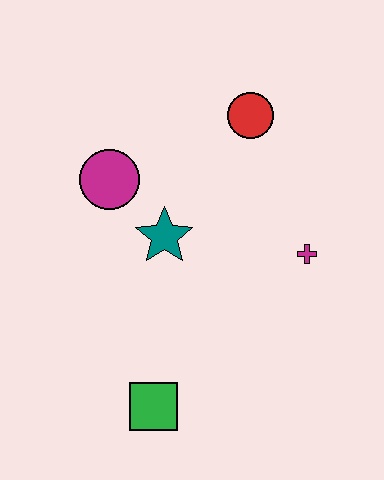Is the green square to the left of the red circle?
Yes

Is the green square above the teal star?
No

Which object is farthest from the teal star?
The green square is farthest from the teal star.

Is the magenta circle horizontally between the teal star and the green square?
No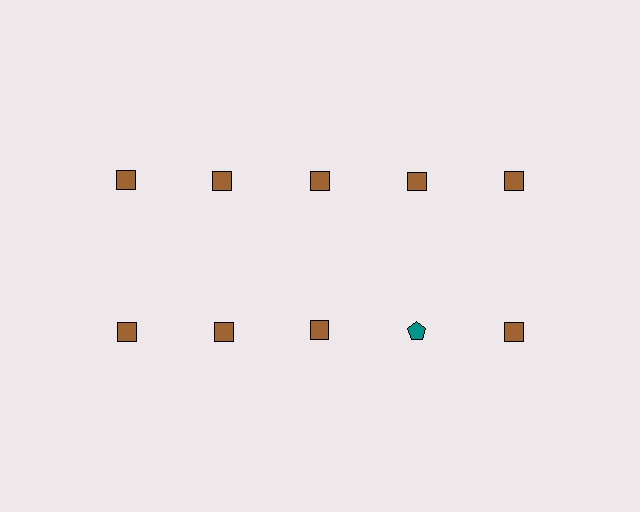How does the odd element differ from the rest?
It differs in both color (teal instead of brown) and shape (pentagon instead of square).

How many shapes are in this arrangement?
There are 10 shapes arranged in a grid pattern.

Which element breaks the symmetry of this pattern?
The teal pentagon in the second row, second from right column breaks the symmetry. All other shapes are brown squares.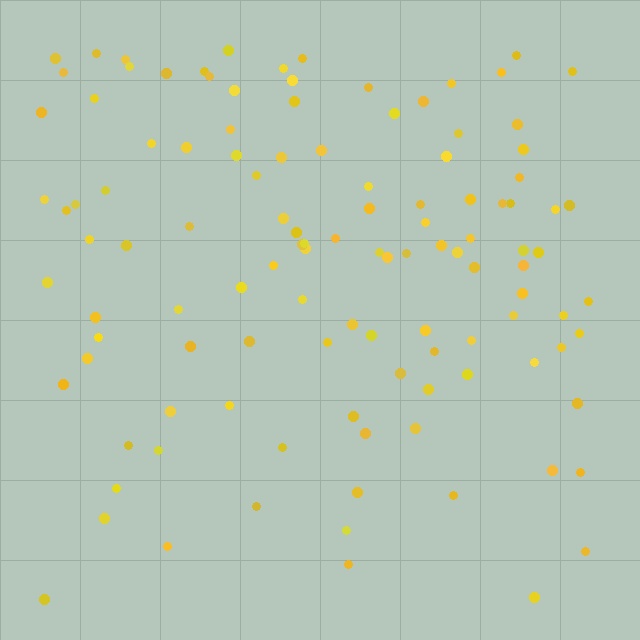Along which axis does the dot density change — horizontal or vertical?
Vertical.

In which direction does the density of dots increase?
From bottom to top, with the top side densest.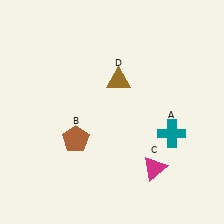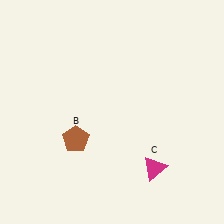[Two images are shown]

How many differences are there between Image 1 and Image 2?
There are 2 differences between the two images.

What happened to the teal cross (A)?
The teal cross (A) was removed in Image 2. It was in the bottom-right area of Image 1.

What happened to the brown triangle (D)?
The brown triangle (D) was removed in Image 2. It was in the top-right area of Image 1.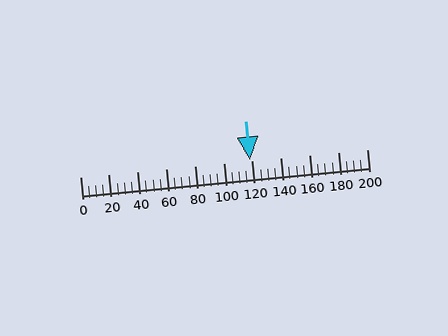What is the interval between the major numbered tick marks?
The major tick marks are spaced 20 units apart.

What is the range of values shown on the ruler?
The ruler shows values from 0 to 200.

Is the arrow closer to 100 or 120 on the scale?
The arrow is closer to 120.